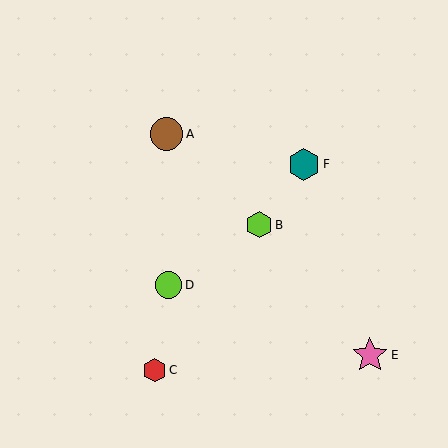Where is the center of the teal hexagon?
The center of the teal hexagon is at (304, 164).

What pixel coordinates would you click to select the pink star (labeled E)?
Click at (370, 355) to select the pink star E.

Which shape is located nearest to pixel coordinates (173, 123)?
The brown circle (labeled A) at (167, 134) is nearest to that location.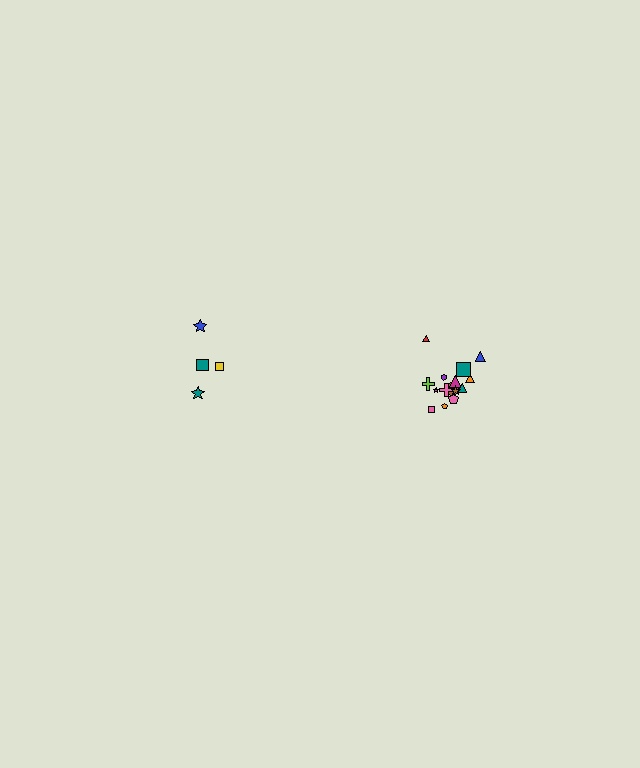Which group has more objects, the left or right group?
The right group.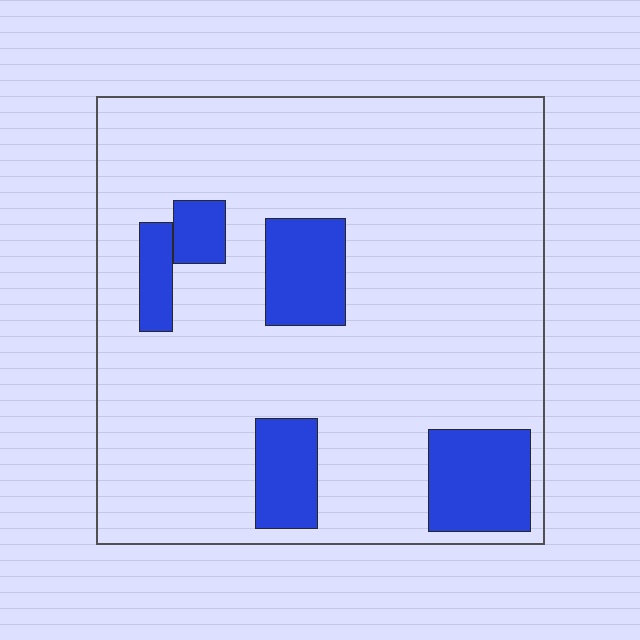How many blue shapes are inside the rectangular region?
5.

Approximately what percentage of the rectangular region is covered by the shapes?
Approximately 15%.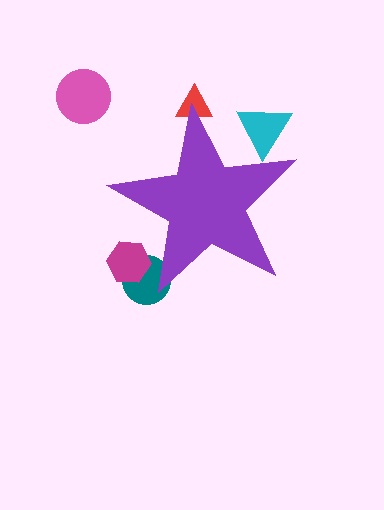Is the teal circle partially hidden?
Yes, the teal circle is partially hidden behind the purple star.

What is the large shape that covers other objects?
A purple star.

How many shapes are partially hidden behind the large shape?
4 shapes are partially hidden.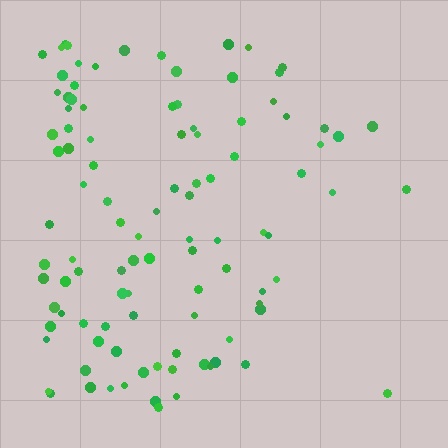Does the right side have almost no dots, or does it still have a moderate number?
Still a moderate number, just noticeably fewer than the left.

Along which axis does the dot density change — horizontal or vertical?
Horizontal.